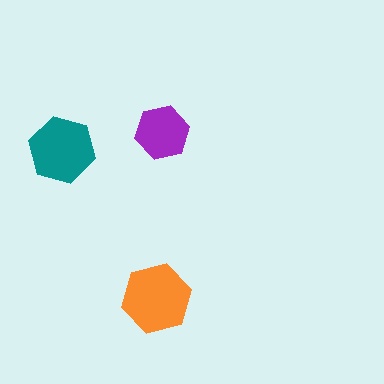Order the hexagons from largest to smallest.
the orange one, the teal one, the purple one.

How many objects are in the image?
There are 3 objects in the image.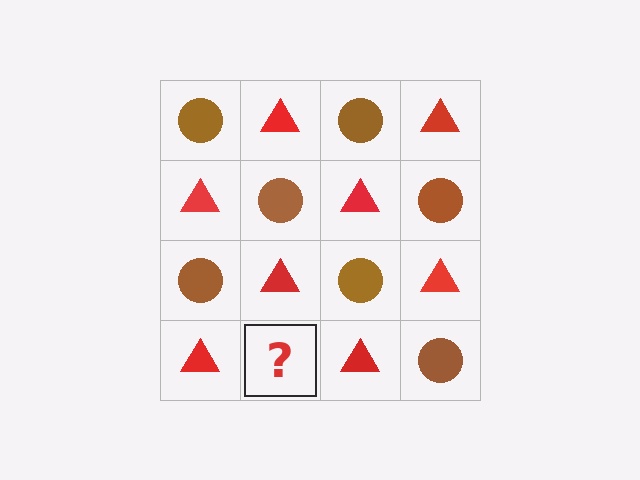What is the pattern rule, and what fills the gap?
The rule is that it alternates brown circle and red triangle in a checkerboard pattern. The gap should be filled with a brown circle.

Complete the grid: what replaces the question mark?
The question mark should be replaced with a brown circle.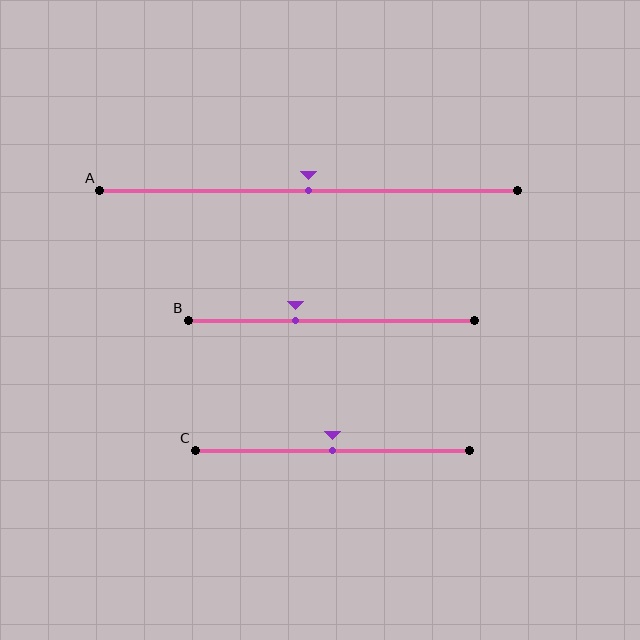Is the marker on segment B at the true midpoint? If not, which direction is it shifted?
No, the marker on segment B is shifted to the left by about 13% of the segment length.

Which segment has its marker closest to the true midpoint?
Segment A has its marker closest to the true midpoint.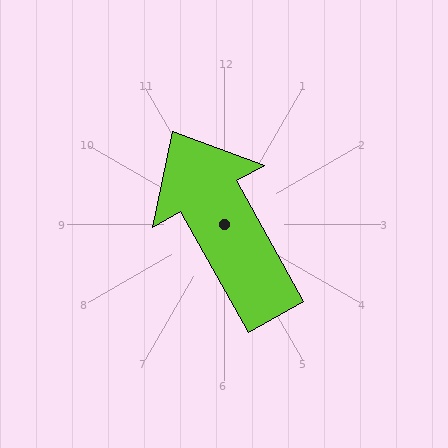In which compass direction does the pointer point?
Northwest.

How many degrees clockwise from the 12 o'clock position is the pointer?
Approximately 331 degrees.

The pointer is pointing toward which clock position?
Roughly 11 o'clock.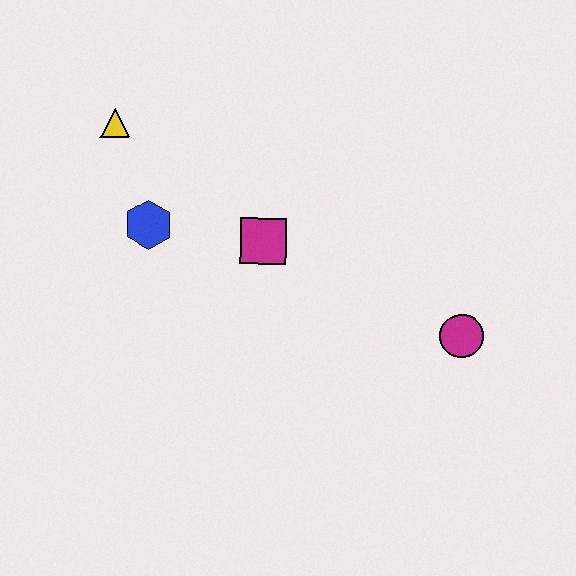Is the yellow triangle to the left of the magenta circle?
Yes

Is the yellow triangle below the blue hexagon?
No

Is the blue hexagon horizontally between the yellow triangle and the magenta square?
Yes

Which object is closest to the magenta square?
The blue hexagon is closest to the magenta square.